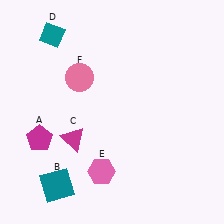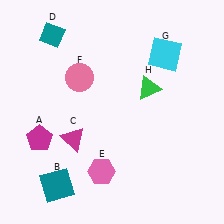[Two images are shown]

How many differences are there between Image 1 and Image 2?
There are 2 differences between the two images.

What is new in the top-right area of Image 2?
A green triangle (H) was added in the top-right area of Image 2.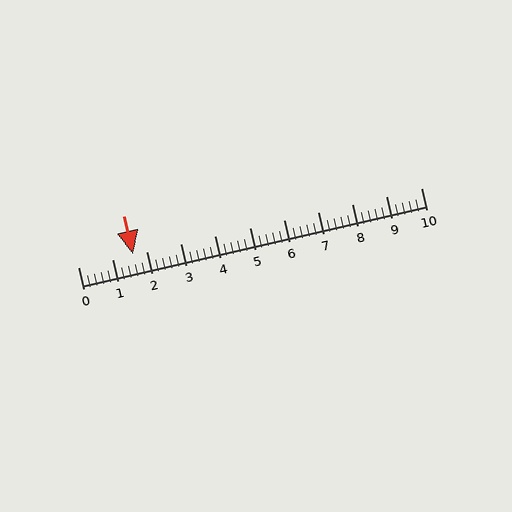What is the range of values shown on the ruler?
The ruler shows values from 0 to 10.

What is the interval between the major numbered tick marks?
The major tick marks are spaced 1 units apart.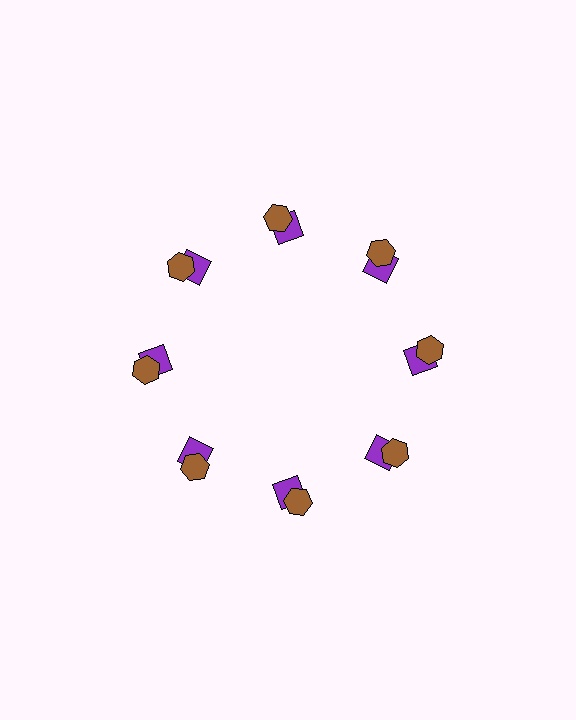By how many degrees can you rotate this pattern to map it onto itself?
The pattern maps onto itself every 45 degrees of rotation.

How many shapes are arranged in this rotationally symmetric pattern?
There are 16 shapes, arranged in 8 groups of 2.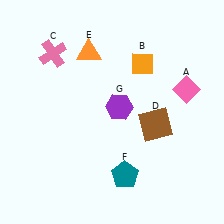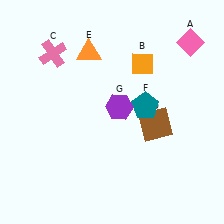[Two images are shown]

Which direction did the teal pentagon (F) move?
The teal pentagon (F) moved up.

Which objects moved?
The objects that moved are: the pink diamond (A), the teal pentagon (F).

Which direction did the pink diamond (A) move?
The pink diamond (A) moved up.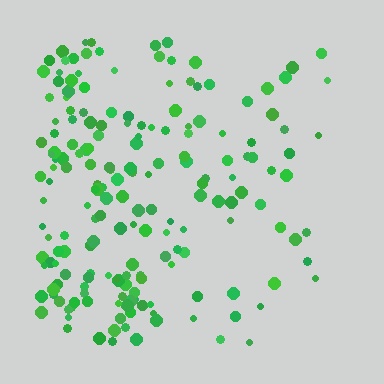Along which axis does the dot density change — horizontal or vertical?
Horizontal.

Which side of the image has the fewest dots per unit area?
The right.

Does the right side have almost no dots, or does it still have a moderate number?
Still a moderate number, just noticeably fewer than the left.